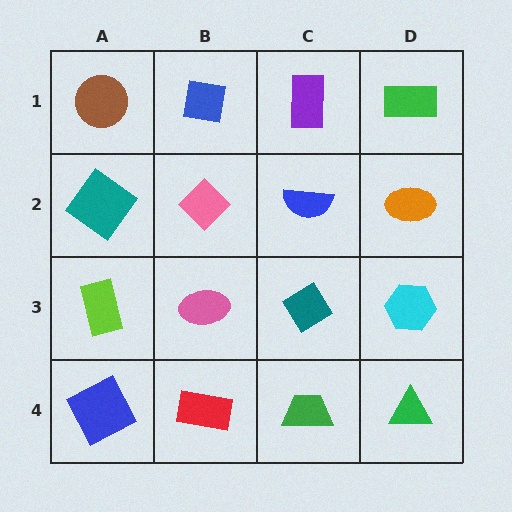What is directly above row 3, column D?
An orange ellipse.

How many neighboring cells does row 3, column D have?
3.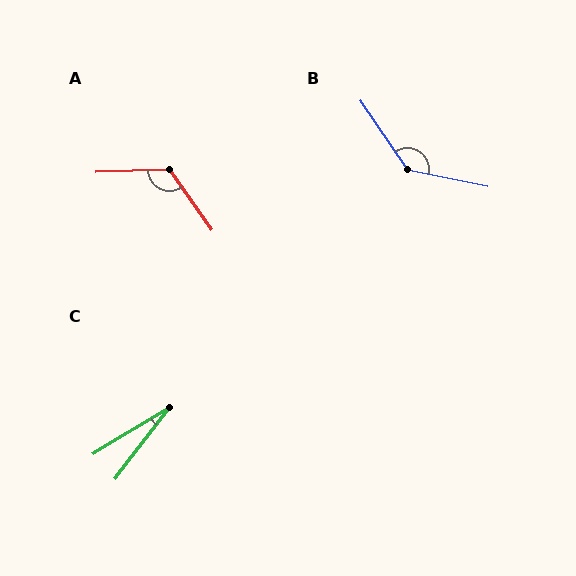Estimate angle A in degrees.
Approximately 123 degrees.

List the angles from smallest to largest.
C (22°), A (123°), B (136°).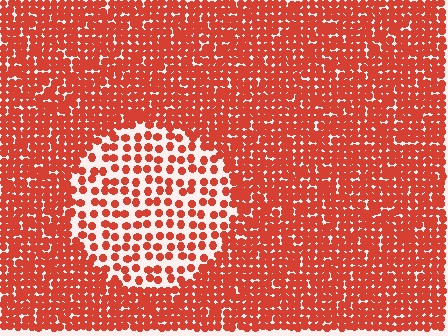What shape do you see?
I see a circle.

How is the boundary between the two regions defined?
The boundary is defined by a change in element density (approximately 2.3x ratio). All elements are the same color, size, and shape.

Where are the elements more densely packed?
The elements are more densely packed outside the circle boundary.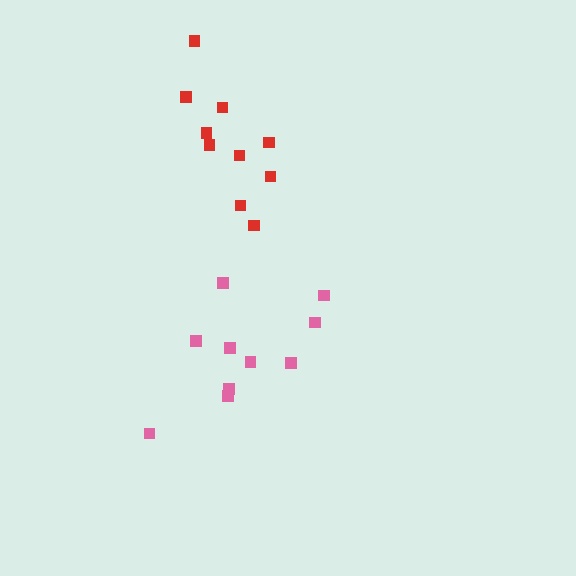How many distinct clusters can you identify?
There are 2 distinct clusters.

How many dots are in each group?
Group 1: 10 dots, Group 2: 10 dots (20 total).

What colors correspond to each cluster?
The clusters are colored: pink, red.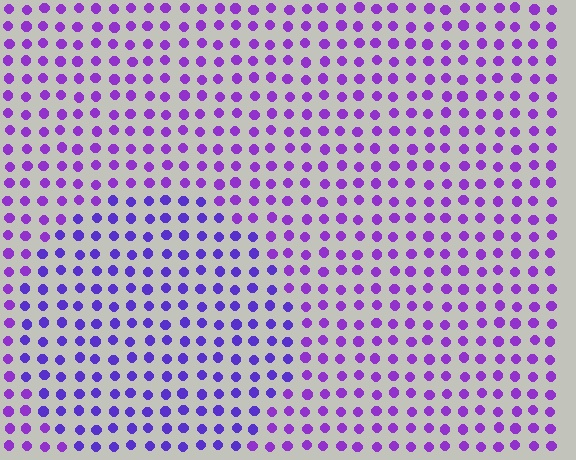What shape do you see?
I see a circle.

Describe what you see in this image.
The image is filled with small purple elements in a uniform arrangement. A circle-shaped region is visible where the elements are tinted to a slightly different hue, forming a subtle color boundary.